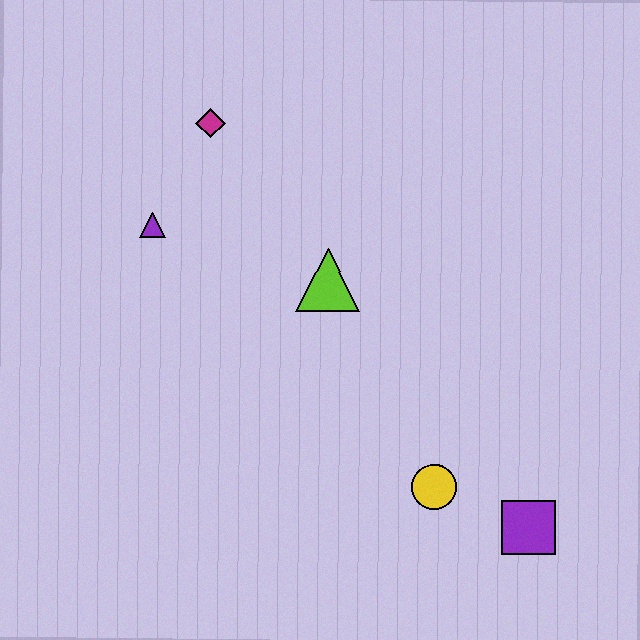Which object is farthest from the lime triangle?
The purple square is farthest from the lime triangle.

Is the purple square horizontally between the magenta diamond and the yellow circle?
No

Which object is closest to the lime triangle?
The purple triangle is closest to the lime triangle.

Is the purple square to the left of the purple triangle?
No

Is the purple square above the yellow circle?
No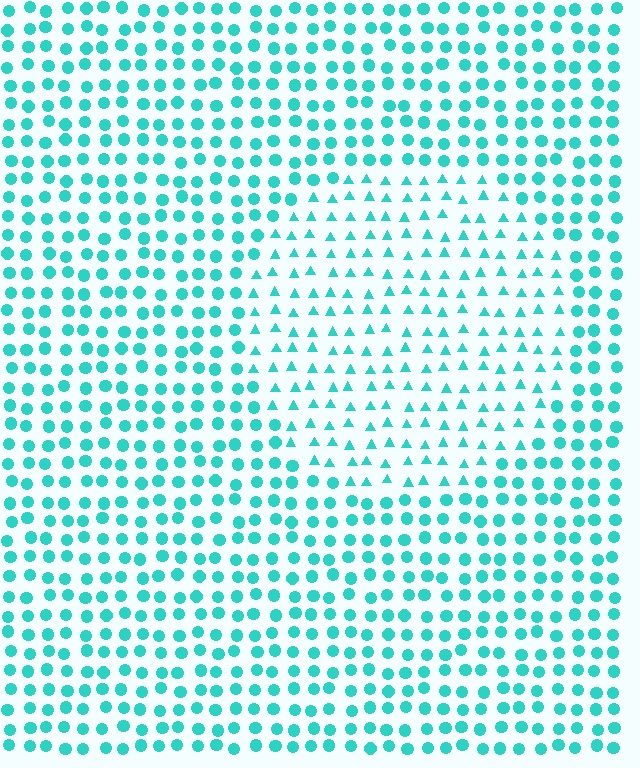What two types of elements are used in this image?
The image uses triangles inside the circle region and circles outside it.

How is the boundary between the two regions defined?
The boundary is defined by a change in element shape: triangles inside vs. circles outside. All elements share the same color and spacing.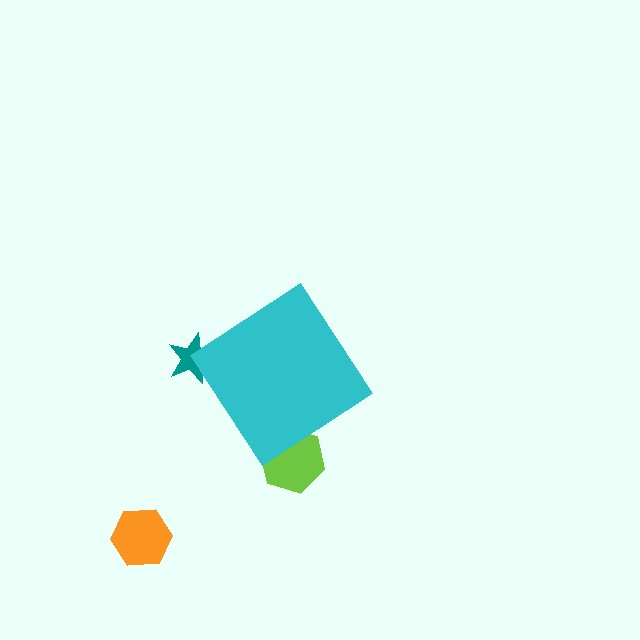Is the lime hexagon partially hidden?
Yes, the lime hexagon is partially hidden behind the cyan diamond.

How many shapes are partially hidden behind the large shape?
2 shapes are partially hidden.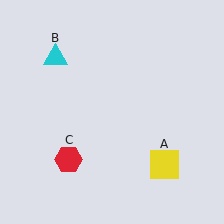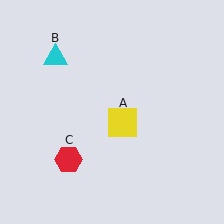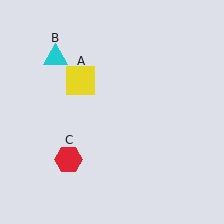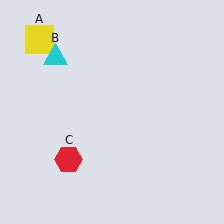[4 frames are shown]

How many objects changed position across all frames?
1 object changed position: yellow square (object A).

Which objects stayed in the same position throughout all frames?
Cyan triangle (object B) and red hexagon (object C) remained stationary.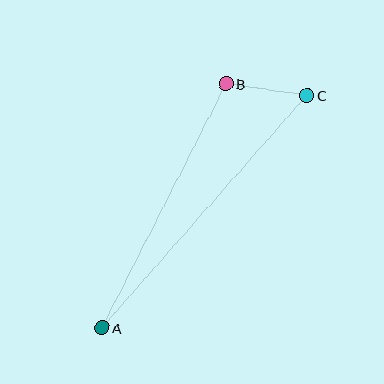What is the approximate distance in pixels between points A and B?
The distance between A and B is approximately 274 pixels.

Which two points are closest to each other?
Points B and C are closest to each other.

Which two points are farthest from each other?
Points A and C are farthest from each other.